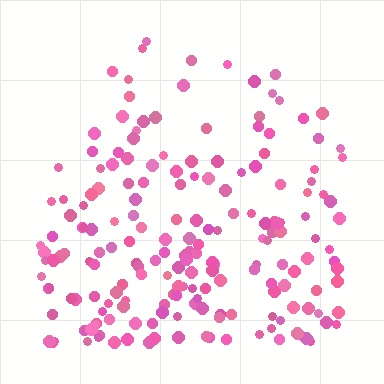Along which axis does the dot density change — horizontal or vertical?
Vertical.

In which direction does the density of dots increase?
From top to bottom, with the bottom side densest.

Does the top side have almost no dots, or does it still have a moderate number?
Still a moderate number, just noticeably fewer than the bottom.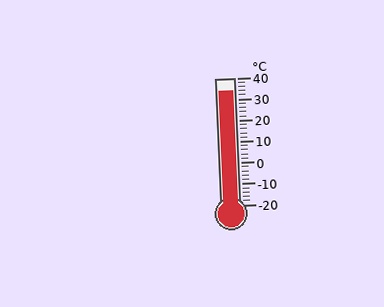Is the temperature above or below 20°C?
The temperature is above 20°C.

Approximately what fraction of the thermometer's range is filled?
The thermometer is filled to approximately 90% of its range.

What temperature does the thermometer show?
The thermometer shows approximately 34°C.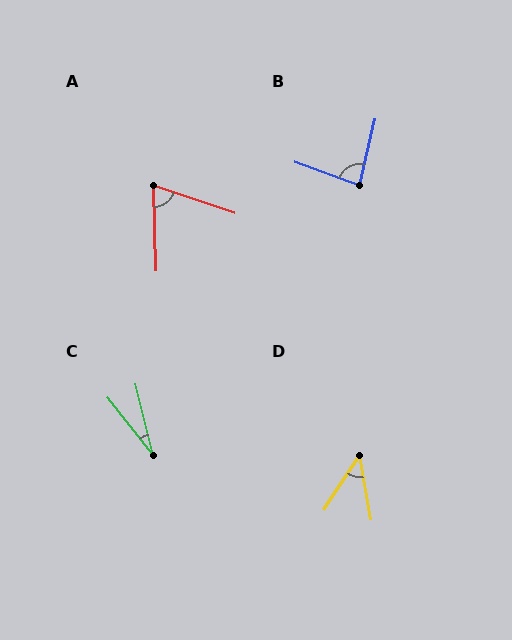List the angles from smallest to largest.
C (25°), D (43°), A (69°), B (83°).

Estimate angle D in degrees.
Approximately 43 degrees.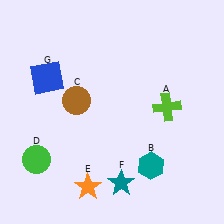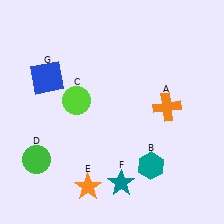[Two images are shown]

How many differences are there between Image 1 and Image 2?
There are 2 differences between the two images.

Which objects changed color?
A changed from lime to orange. C changed from brown to lime.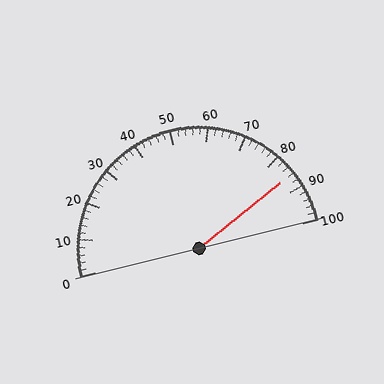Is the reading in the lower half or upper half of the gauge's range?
The reading is in the upper half of the range (0 to 100).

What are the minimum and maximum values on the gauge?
The gauge ranges from 0 to 100.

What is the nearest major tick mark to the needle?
The nearest major tick mark is 90.